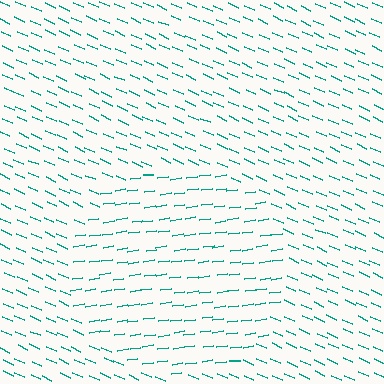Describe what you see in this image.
The image is filled with small teal line segments. A circle region in the image has lines oriented differently from the surrounding lines, creating a visible texture boundary.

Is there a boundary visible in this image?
Yes, there is a texture boundary formed by a change in line orientation.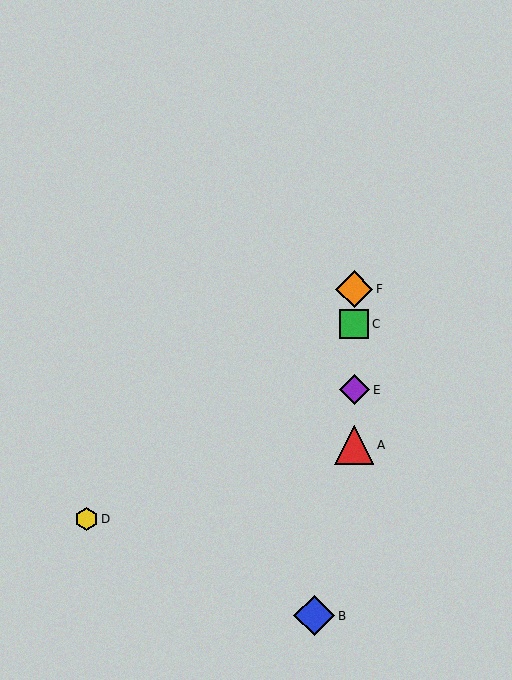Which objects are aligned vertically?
Objects A, C, E, F are aligned vertically.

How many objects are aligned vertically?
4 objects (A, C, E, F) are aligned vertically.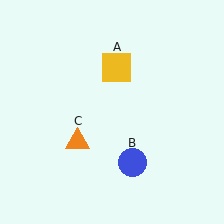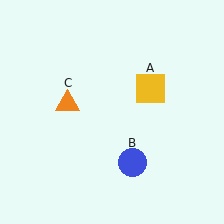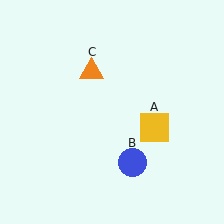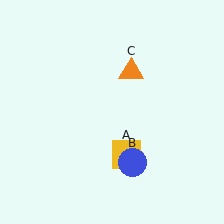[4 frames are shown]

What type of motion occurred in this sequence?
The yellow square (object A), orange triangle (object C) rotated clockwise around the center of the scene.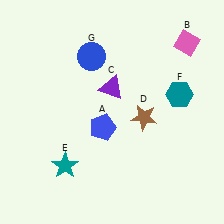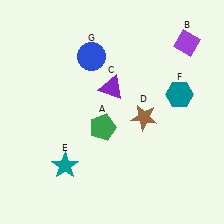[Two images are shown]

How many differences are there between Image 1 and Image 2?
There are 2 differences between the two images.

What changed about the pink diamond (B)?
In Image 1, B is pink. In Image 2, it changed to purple.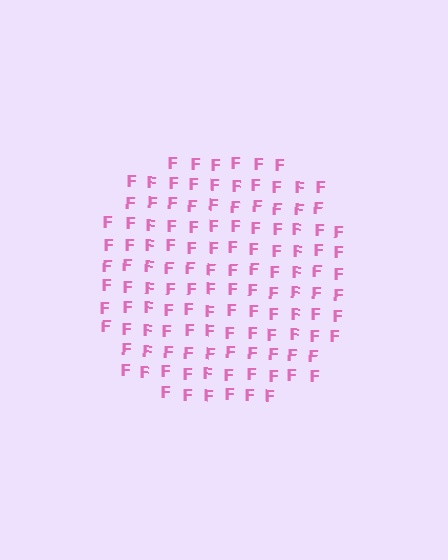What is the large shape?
The large shape is a circle.